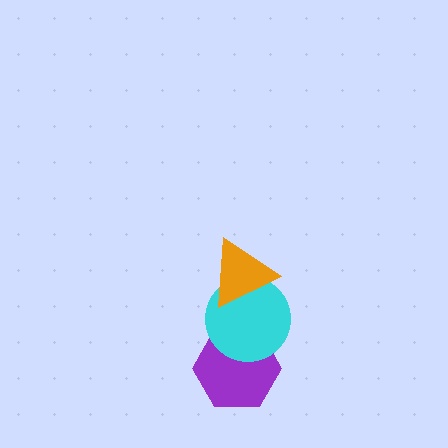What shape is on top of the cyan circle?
The orange triangle is on top of the cyan circle.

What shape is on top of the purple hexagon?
The cyan circle is on top of the purple hexagon.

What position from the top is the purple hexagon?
The purple hexagon is 3rd from the top.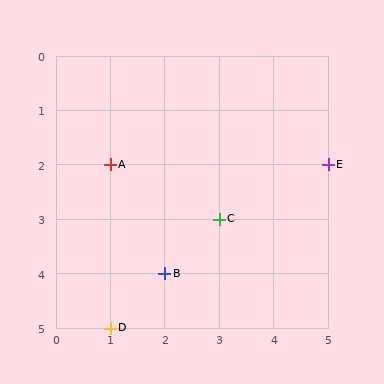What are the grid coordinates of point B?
Point B is at grid coordinates (2, 4).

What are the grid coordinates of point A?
Point A is at grid coordinates (1, 2).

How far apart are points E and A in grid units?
Points E and A are 4 columns apart.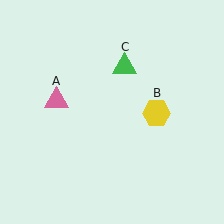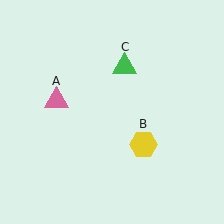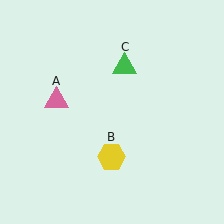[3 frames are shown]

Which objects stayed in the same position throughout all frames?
Pink triangle (object A) and green triangle (object C) remained stationary.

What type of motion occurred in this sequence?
The yellow hexagon (object B) rotated clockwise around the center of the scene.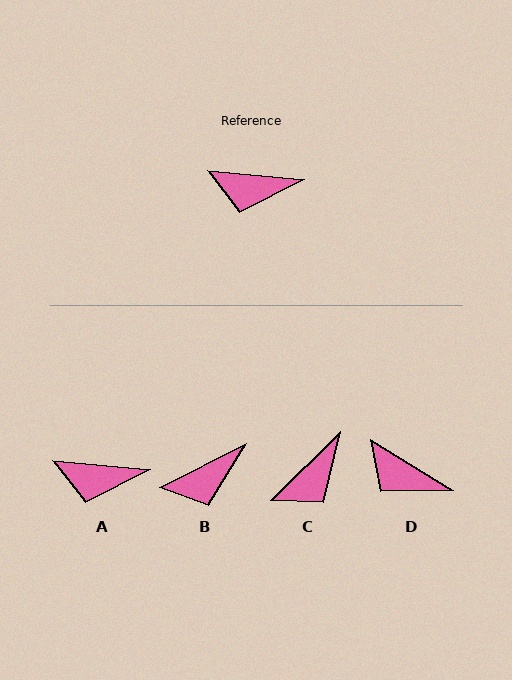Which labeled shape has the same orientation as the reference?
A.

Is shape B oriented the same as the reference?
No, it is off by about 32 degrees.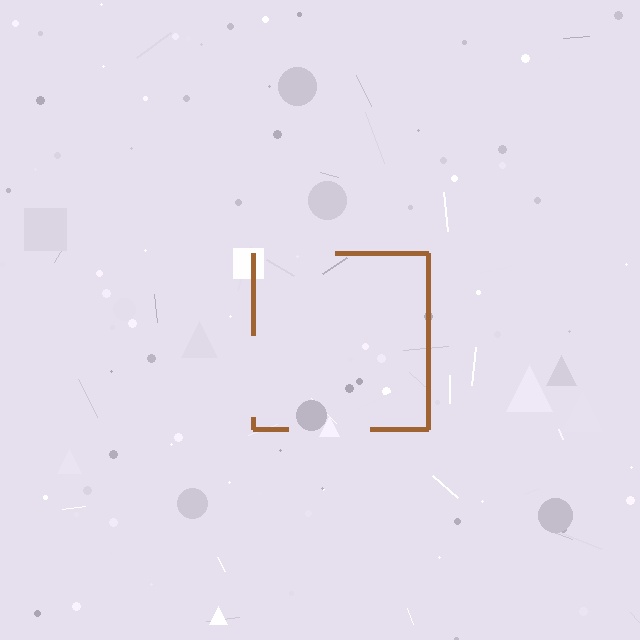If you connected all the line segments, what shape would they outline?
They would outline a square.